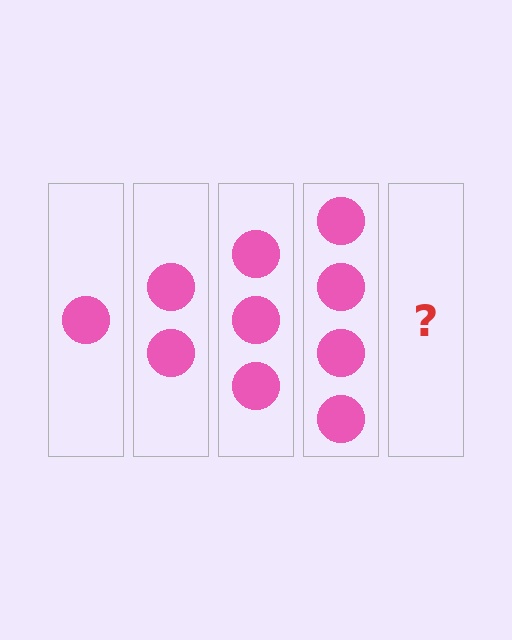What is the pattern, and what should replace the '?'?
The pattern is that each step adds one more circle. The '?' should be 5 circles.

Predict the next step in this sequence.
The next step is 5 circles.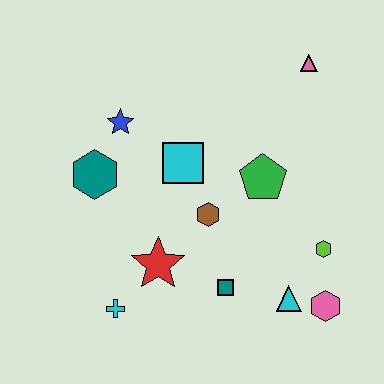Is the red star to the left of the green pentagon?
Yes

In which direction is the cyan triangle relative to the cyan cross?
The cyan triangle is to the right of the cyan cross.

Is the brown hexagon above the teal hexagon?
No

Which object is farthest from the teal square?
The pink triangle is farthest from the teal square.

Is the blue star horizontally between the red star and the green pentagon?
No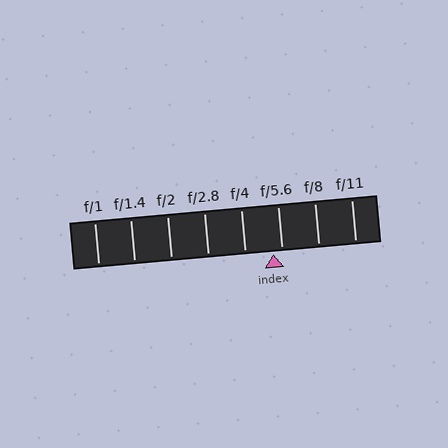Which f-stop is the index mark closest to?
The index mark is closest to f/5.6.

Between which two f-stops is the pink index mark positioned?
The index mark is between f/4 and f/5.6.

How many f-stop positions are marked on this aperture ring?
There are 8 f-stop positions marked.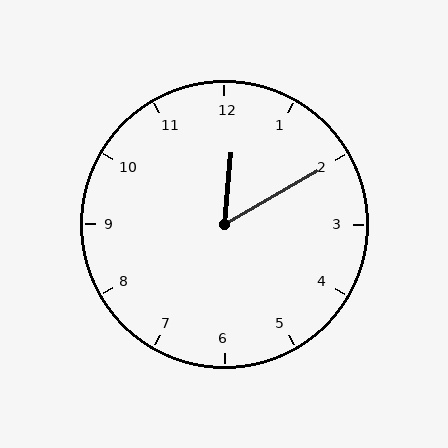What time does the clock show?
12:10.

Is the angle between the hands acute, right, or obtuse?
It is acute.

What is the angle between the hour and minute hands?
Approximately 55 degrees.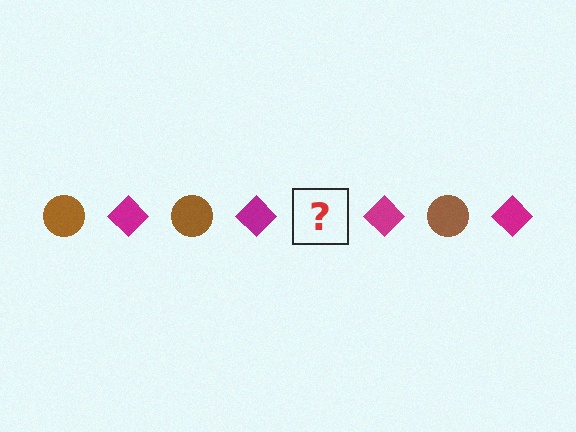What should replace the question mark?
The question mark should be replaced with a brown circle.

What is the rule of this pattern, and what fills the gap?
The rule is that the pattern alternates between brown circle and magenta diamond. The gap should be filled with a brown circle.